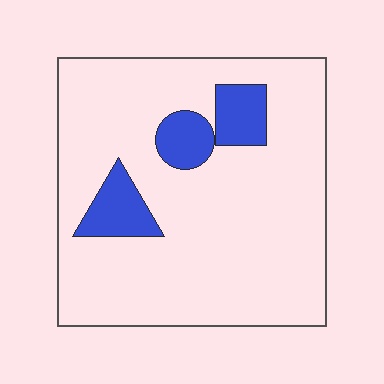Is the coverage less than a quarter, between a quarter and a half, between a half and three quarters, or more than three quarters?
Less than a quarter.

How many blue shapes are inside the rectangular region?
3.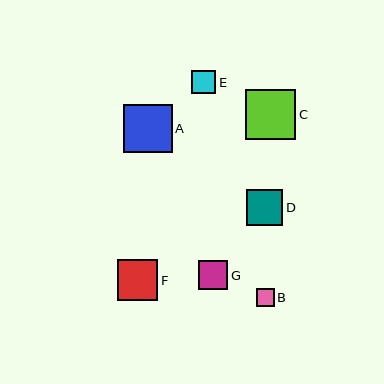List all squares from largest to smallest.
From largest to smallest: C, A, F, D, G, E, B.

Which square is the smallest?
Square B is the smallest with a size of approximately 18 pixels.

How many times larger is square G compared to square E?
Square G is approximately 1.2 times the size of square E.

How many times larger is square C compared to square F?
Square C is approximately 1.3 times the size of square F.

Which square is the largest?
Square C is the largest with a size of approximately 51 pixels.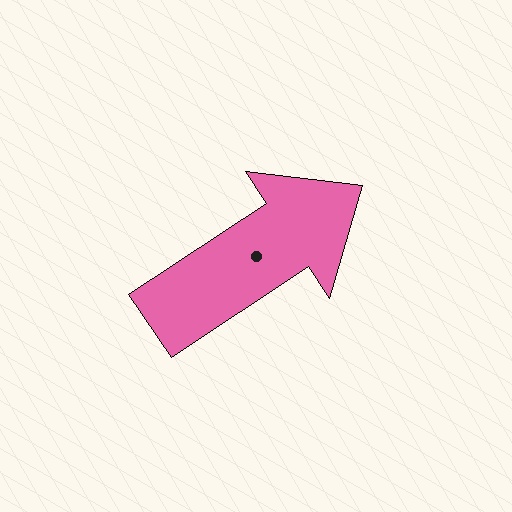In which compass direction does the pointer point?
Northeast.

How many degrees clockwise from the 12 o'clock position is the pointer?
Approximately 56 degrees.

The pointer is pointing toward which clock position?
Roughly 2 o'clock.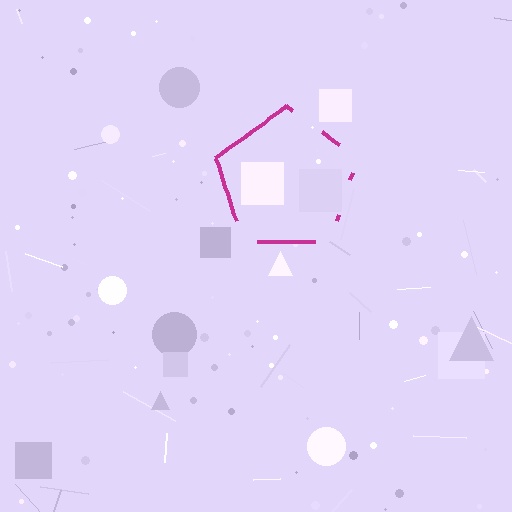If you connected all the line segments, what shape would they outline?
They would outline a pentagon.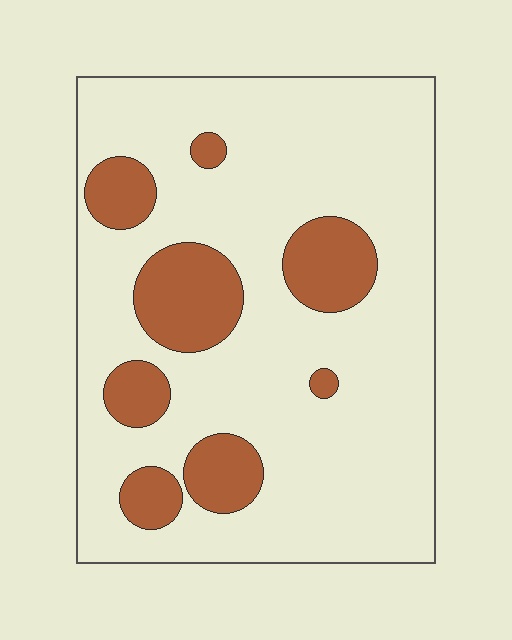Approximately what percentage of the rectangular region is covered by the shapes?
Approximately 20%.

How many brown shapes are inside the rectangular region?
8.